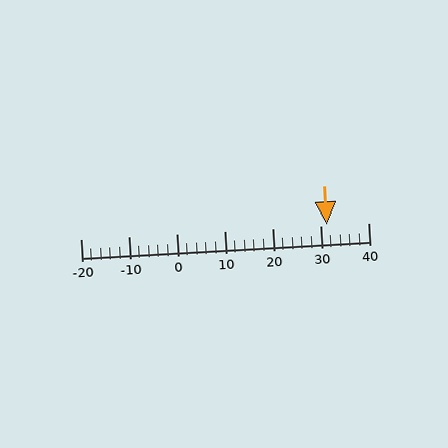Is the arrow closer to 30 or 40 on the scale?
The arrow is closer to 30.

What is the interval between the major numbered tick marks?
The major tick marks are spaced 10 units apart.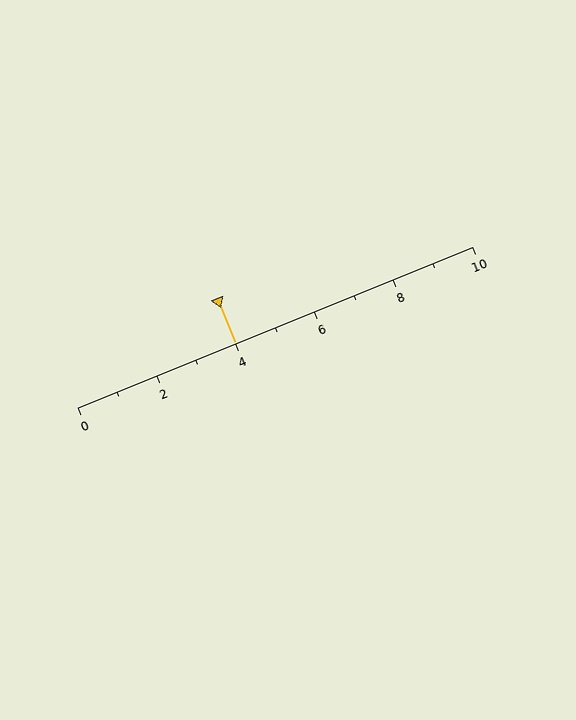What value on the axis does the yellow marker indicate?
The marker indicates approximately 4.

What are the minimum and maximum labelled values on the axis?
The axis runs from 0 to 10.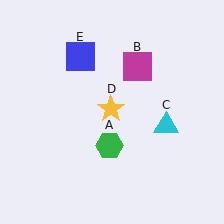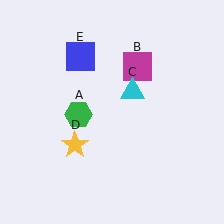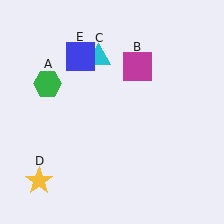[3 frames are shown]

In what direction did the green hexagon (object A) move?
The green hexagon (object A) moved up and to the left.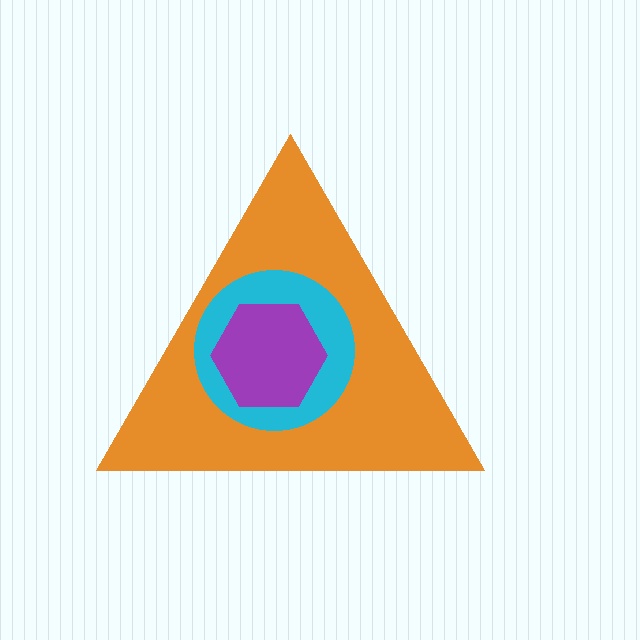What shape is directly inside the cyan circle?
The purple hexagon.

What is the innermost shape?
The purple hexagon.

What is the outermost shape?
The orange triangle.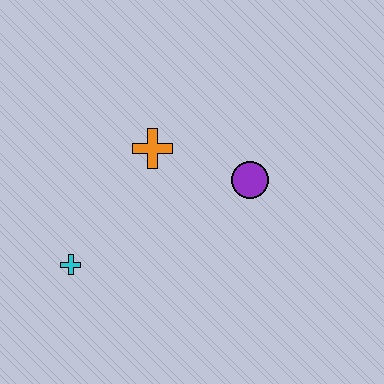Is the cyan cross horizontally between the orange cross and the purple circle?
No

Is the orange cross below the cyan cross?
No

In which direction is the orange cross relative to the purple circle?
The orange cross is to the left of the purple circle.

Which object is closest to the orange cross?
The purple circle is closest to the orange cross.